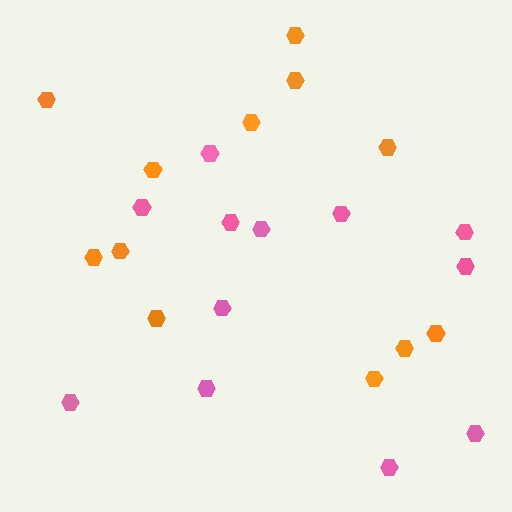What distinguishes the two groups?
There are 2 groups: one group of orange hexagons (12) and one group of pink hexagons (12).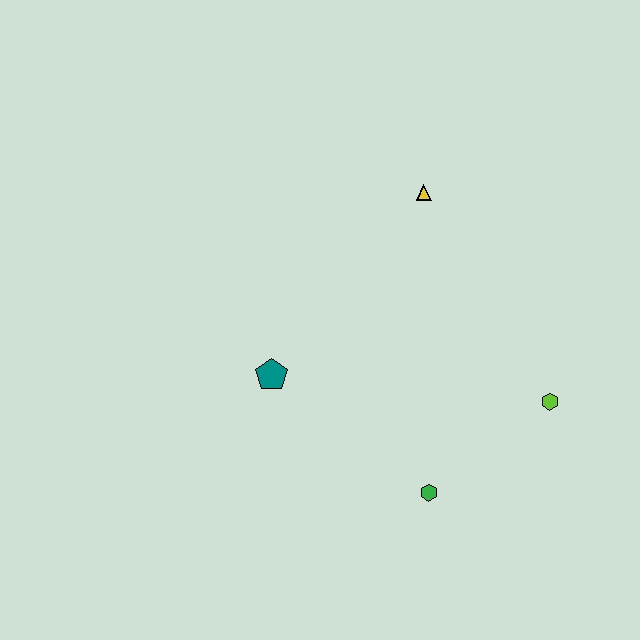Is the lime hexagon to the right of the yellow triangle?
Yes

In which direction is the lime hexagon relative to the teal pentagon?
The lime hexagon is to the right of the teal pentagon.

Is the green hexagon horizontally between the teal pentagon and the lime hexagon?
Yes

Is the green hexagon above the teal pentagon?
No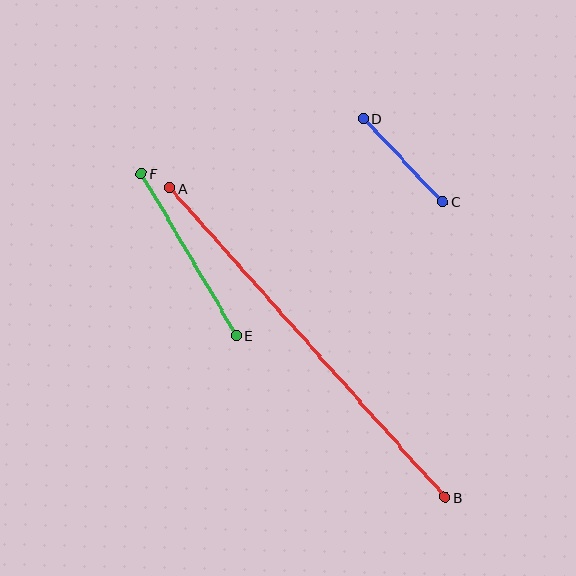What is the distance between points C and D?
The distance is approximately 116 pixels.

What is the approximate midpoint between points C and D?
The midpoint is at approximately (403, 160) pixels.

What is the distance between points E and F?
The distance is approximately 188 pixels.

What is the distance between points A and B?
The distance is approximately 414 pixels.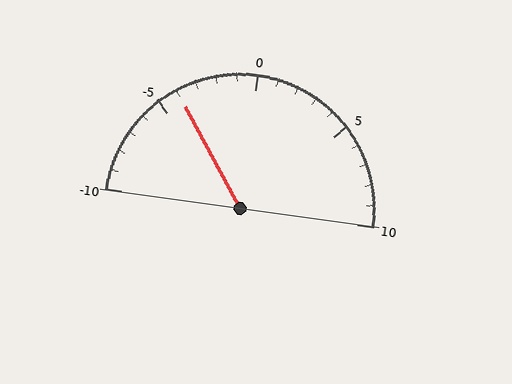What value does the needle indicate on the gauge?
The needle indicates approximately -4.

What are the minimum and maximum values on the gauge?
The gauge ranges from -10 to 10.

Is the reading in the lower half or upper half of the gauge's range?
The reading is in the lower half of the range (-10 to 10).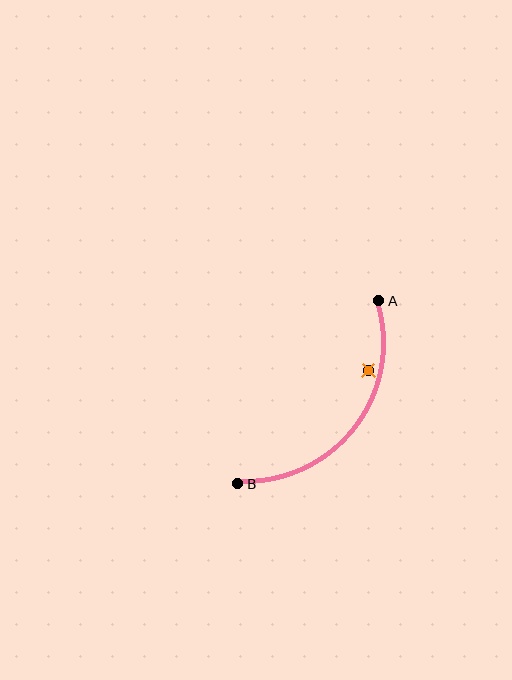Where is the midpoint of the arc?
The arc midpoint is the point on the curve farthest from the straight line joining A and B. It sits below and to the right of that line.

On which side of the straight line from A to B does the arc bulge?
The arc bulges below and to the right of the straight line connecting A and B.